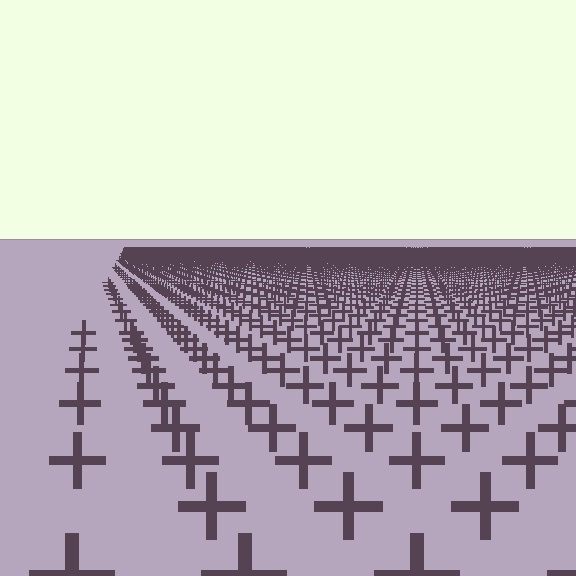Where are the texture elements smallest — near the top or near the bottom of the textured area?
Near the top.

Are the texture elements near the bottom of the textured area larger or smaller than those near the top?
Larger. Near the bottom, elements are closer to the viewer and appear at a bigger on-screen size.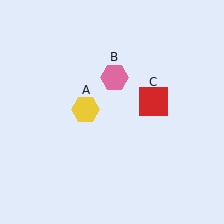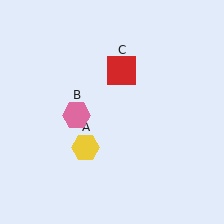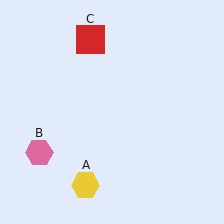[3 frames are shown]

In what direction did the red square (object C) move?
The red square (object C) moved up and to the left.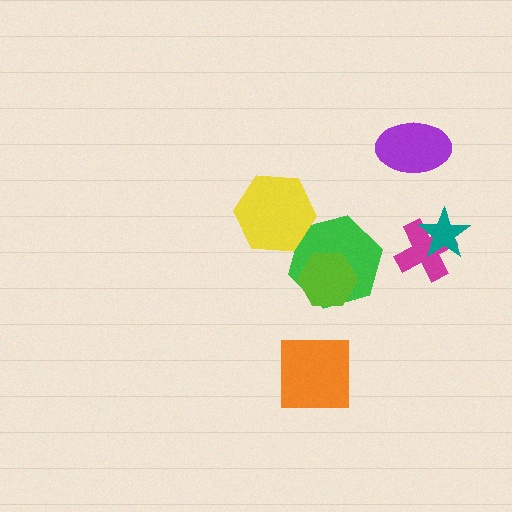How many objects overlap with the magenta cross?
1 object overlaps with the magenta cross.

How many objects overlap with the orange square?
0 objects overlap with the orange square.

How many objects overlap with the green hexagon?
2 objects overlap with the green hexagon.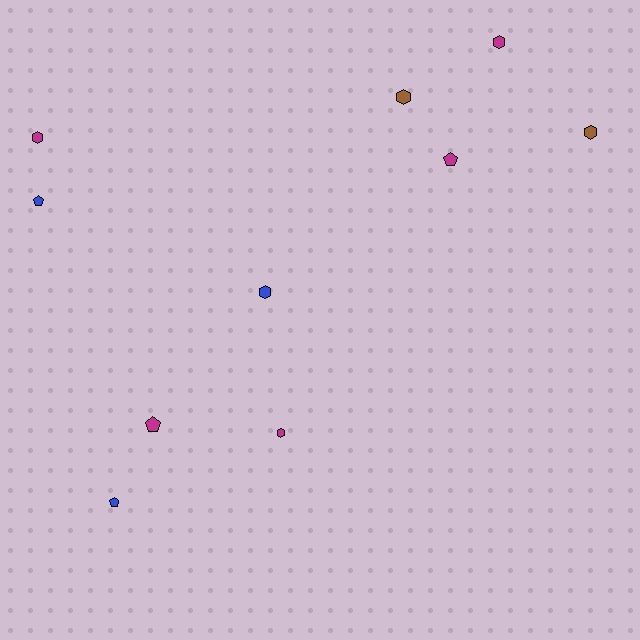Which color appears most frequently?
Magenta, with 5 objects.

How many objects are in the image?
There are 10 objects.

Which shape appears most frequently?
Hexagon, with 6 objects.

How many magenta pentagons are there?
There are 2 magenta pentagons.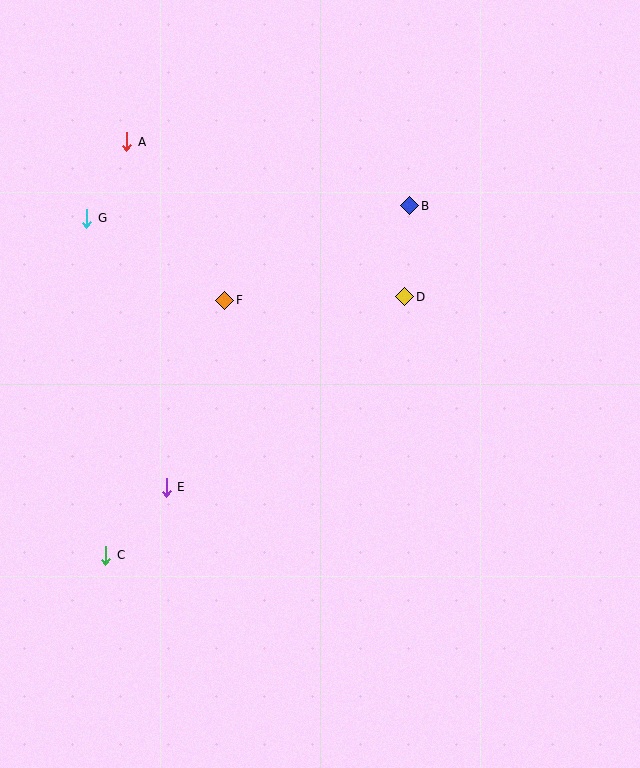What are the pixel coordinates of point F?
Point F is at (225, 301).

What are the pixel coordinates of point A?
Point A is at (127, 142).